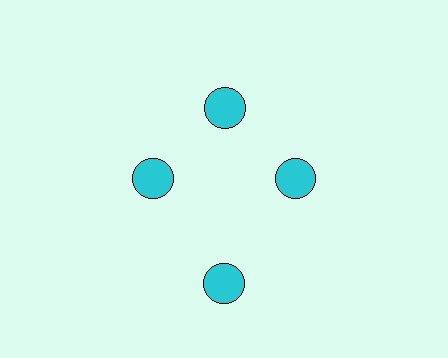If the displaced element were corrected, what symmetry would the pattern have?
It would have 4-fold rotational symmetry — the pattern would map onto itself every 90 degrees.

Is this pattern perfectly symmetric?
No. The 4 cyan circles are arranged in a ring, but one element near the 6 o'clock position is pushed outward from the center, breaking the 4-fold rotational symmetry.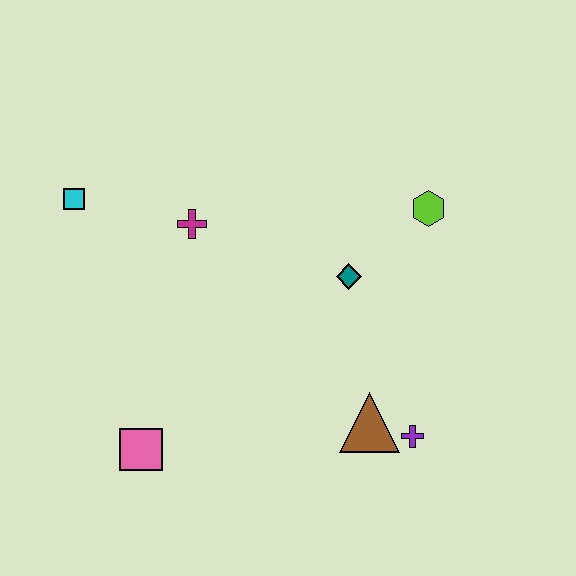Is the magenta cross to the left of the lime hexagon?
Yes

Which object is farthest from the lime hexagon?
The pink square is farthest from the lime hexagon.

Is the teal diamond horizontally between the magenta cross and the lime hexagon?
Yes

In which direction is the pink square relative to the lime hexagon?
The pink square is to the left of the lime hexagon.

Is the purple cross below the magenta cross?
Yes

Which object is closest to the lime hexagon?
The teal diamond is closest to the lime hexagon.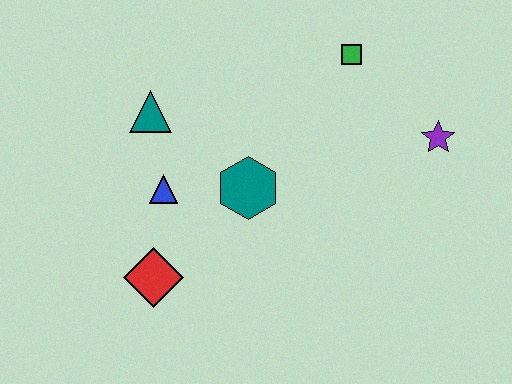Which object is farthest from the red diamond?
The purple star is farthest from the red diamond.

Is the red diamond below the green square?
Yes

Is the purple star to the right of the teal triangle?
Yes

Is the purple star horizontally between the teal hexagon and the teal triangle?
No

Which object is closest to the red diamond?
The blue triangle is closest to the red diamond.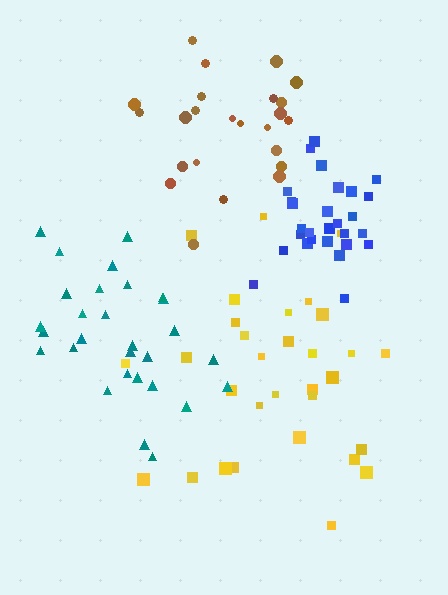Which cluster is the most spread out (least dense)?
Yellow.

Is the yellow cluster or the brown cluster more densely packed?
Brown.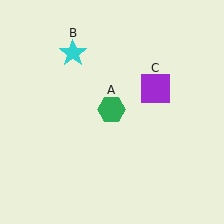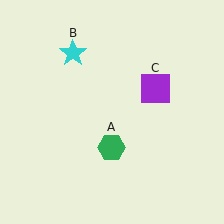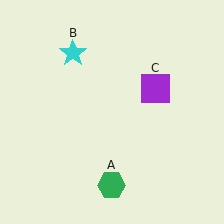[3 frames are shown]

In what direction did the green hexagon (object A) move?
The green hexagon (object A) moved down.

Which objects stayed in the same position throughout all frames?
Cyan star (object B) and purple square (object C) remained stationary.